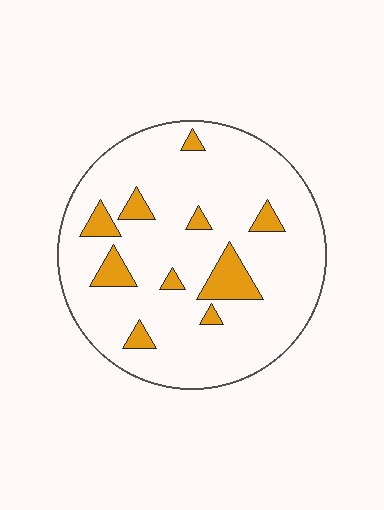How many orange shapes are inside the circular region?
10.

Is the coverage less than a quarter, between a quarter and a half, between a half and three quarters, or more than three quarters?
Less than a quarter.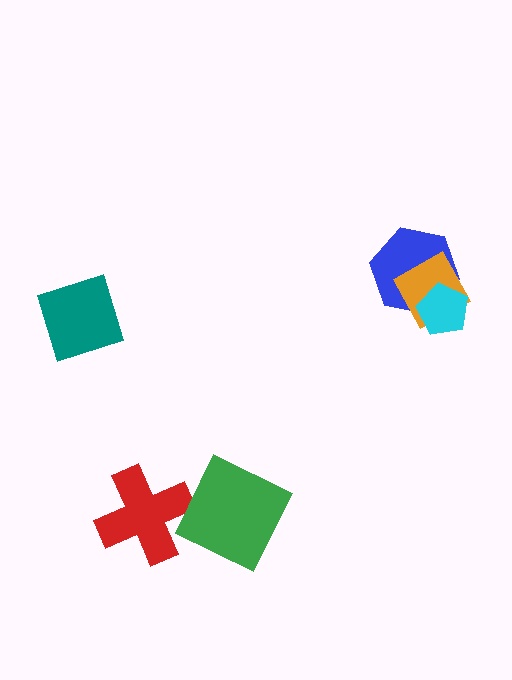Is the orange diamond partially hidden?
Yes, it is partially covered by another shape.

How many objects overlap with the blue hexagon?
2 objects overlap with the blue hexagon.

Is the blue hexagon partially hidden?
Yes, it is partially covered by another shape.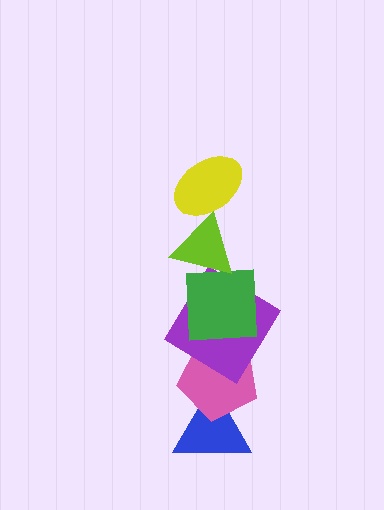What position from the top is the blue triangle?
The blue triangle is 6th from the top.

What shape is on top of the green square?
The lime triangle is on top of the green square.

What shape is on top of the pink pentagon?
The purple diamond is on top of the pink pentagon.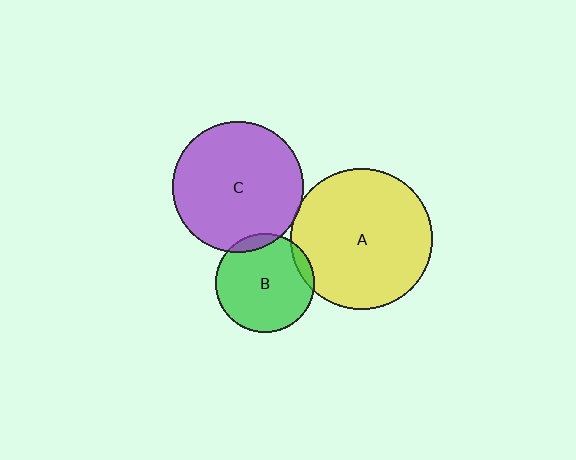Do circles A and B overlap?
Yes.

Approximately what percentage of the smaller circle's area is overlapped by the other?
Approximately 5%.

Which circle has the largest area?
Circle A (yellow).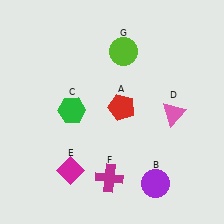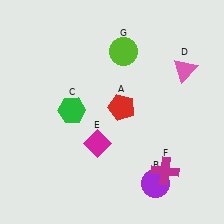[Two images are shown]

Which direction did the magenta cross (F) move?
The magenta cross (F) moved right.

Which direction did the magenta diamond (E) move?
The magenta diamond (E) moved up.